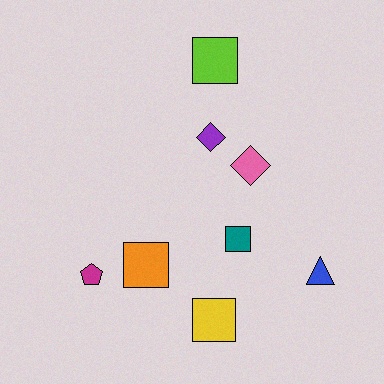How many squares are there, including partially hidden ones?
There are 4 squares.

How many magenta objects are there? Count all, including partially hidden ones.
There is 1 magenta object.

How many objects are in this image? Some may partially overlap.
There are 8 objects.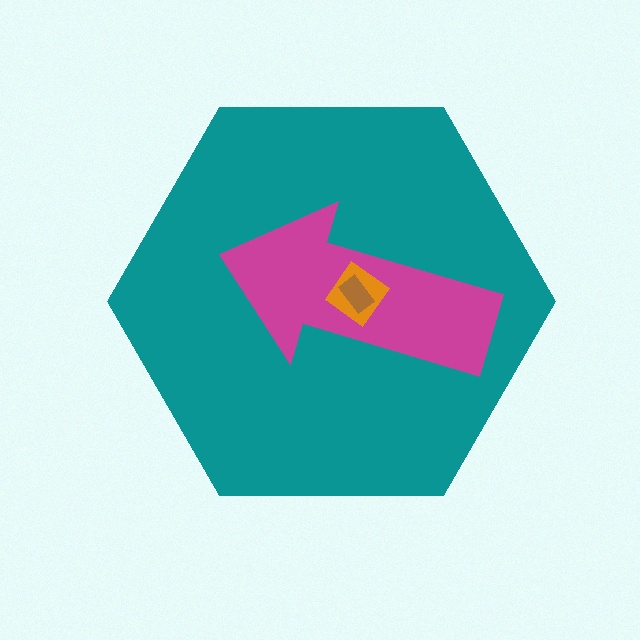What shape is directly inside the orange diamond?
The brown rectangle.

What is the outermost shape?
The teal hexagon.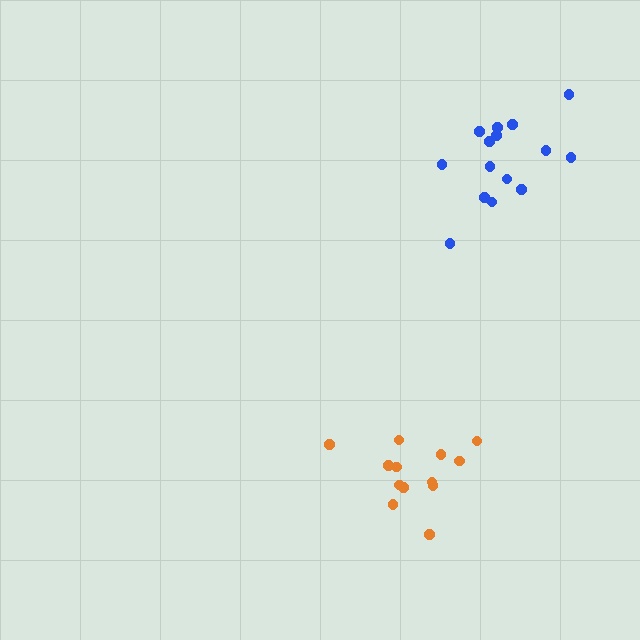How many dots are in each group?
Group 1: 15 dots, Group 2: 13 dots (28 total).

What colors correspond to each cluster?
The clusters are colored: blue, orange.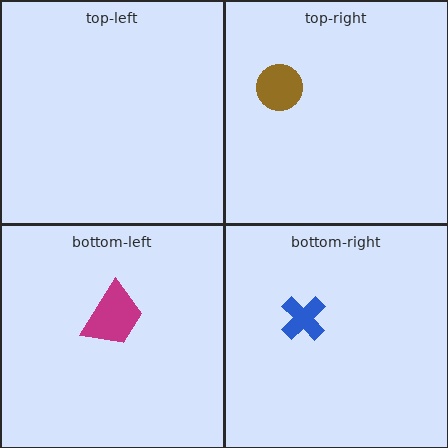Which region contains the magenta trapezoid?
The bottom-left region.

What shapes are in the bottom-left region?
The magenta trapezoid.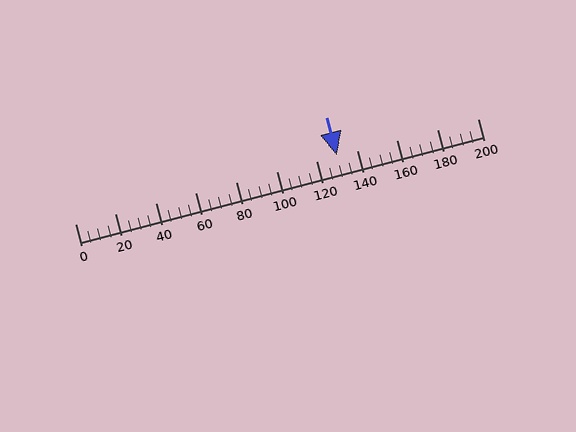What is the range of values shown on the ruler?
The ruler shows values from 0 to 200.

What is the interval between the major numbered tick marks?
The major tick marks are spaced 20 units apart.